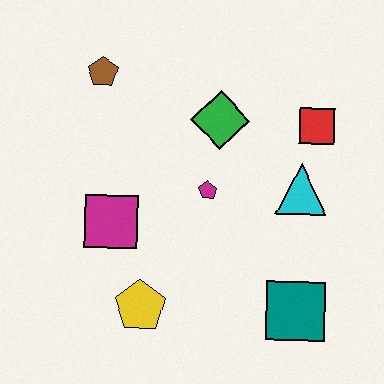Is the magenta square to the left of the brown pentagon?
No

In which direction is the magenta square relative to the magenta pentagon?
The magenta square is to the left of the magenta pentagon.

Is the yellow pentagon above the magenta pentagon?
No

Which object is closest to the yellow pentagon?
The magenta square is closest to the yellow pentagon.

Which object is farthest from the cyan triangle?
The brown pentagon is farthest from the cyan triangle.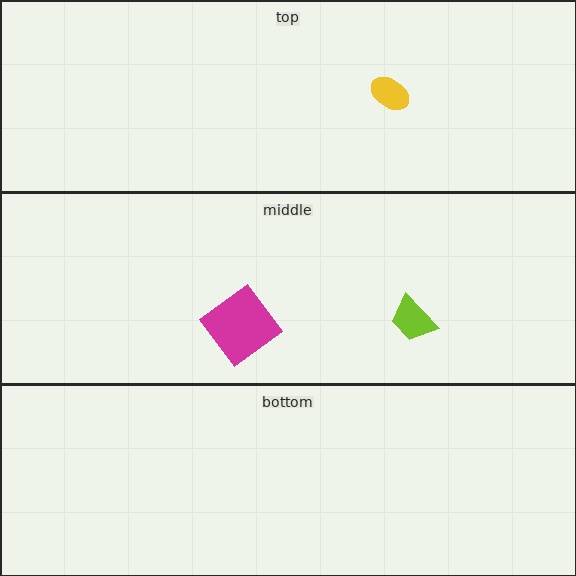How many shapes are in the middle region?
2.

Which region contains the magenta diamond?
The middle region.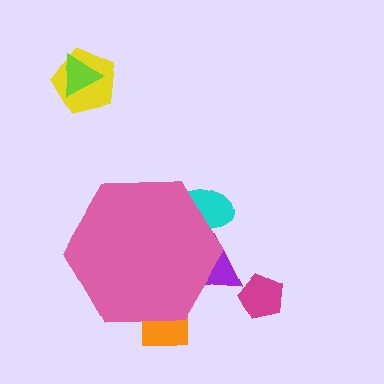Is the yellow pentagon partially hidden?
No, the yellow pentagon is fully visible.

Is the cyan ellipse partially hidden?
Yes, the cyan ellipse is partially hidden behind the pink hexagon.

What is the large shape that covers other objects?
A pink hexagon.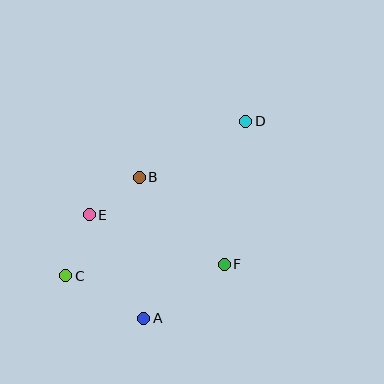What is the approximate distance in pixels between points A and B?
The distance between A and B is approximately 141 pixels.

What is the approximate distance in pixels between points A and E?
The distance between A and E is approximately 117 pixels.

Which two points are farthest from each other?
Points C and D are farthest from each other.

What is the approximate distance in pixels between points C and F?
The distance between C and F is approximately 159 pixels.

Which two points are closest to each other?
Points B and E are closest to each other.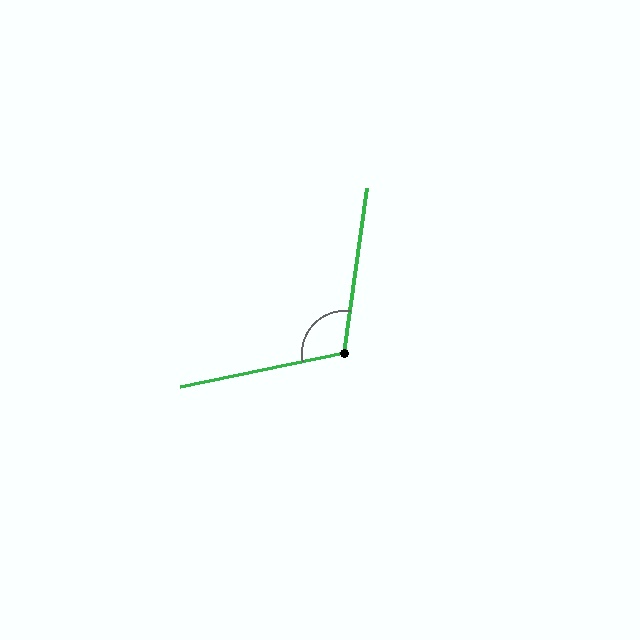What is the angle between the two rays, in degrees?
Approximately 110 degrees.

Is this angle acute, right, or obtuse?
It is obtuse.